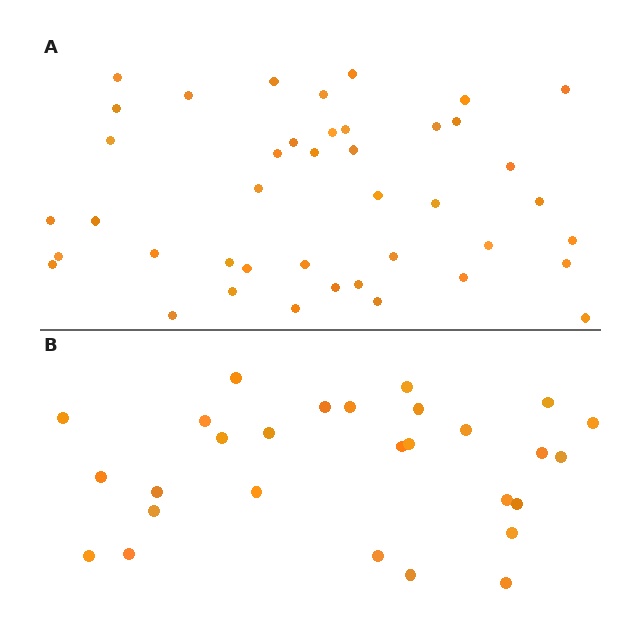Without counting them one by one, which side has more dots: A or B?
Region A (the top region) has more dots.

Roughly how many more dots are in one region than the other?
Region A has approximately 15 more dots than region B.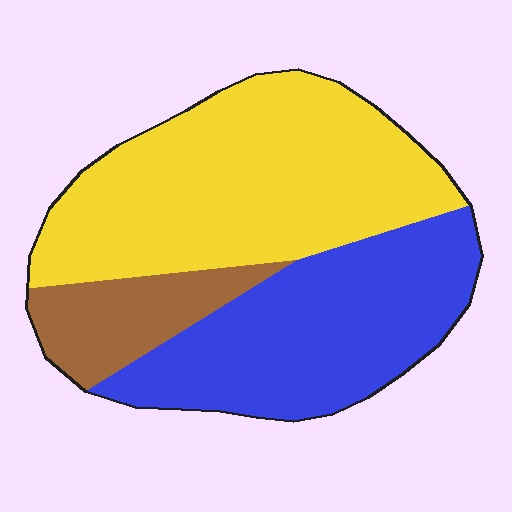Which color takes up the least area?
Brown, at roughly 15%.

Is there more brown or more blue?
Blue.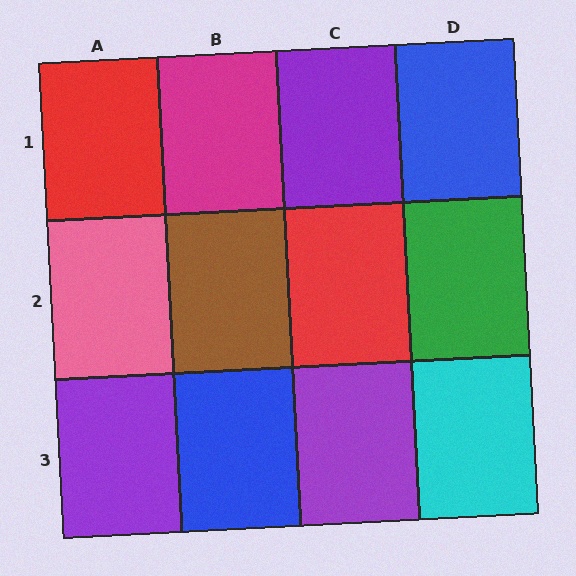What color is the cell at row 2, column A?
Pink.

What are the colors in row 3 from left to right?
Purple, blue, purple, cyan.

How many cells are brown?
1 cell is brown.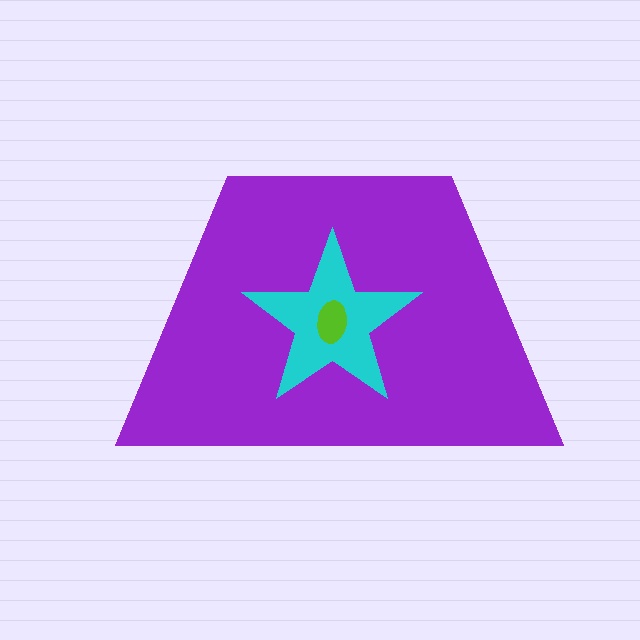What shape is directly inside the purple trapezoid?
The cyan star.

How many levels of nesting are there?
3.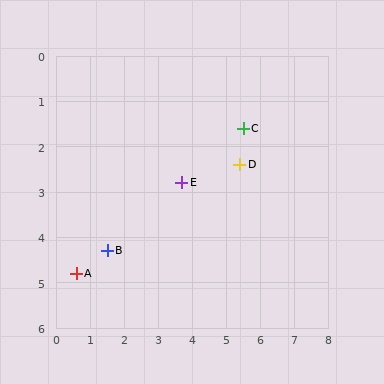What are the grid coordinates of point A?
Point A is at approximately (0.6, 4.8).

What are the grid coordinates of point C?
Point C is at approximately (5.5, 1.6).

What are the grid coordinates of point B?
Point B is at approximately (1.5, 4.3).